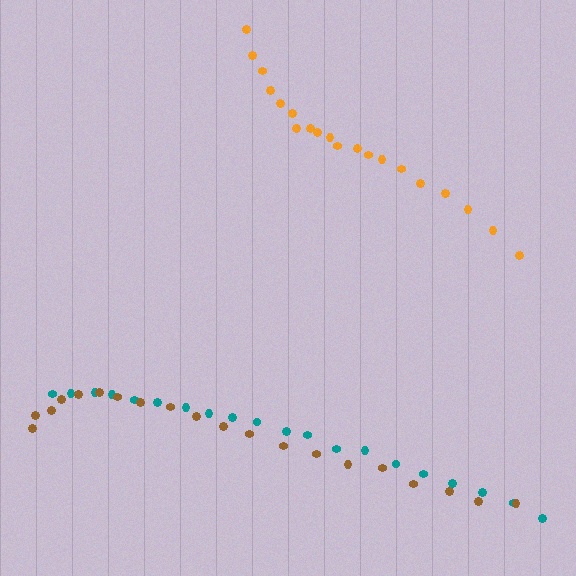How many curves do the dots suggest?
There are 3 distinct paths.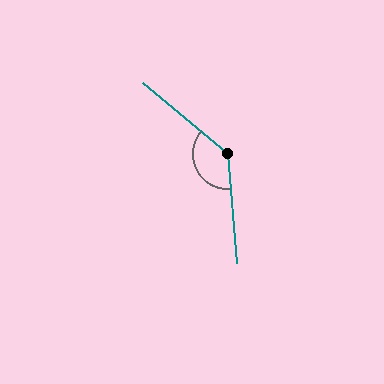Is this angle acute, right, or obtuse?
It is obtuse.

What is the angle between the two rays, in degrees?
Approximately 134 degrees.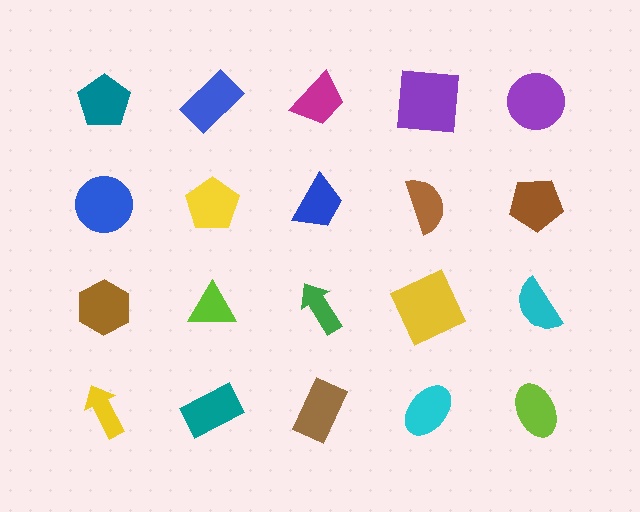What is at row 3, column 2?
A lime triangle.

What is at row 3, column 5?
A cyan semicircle.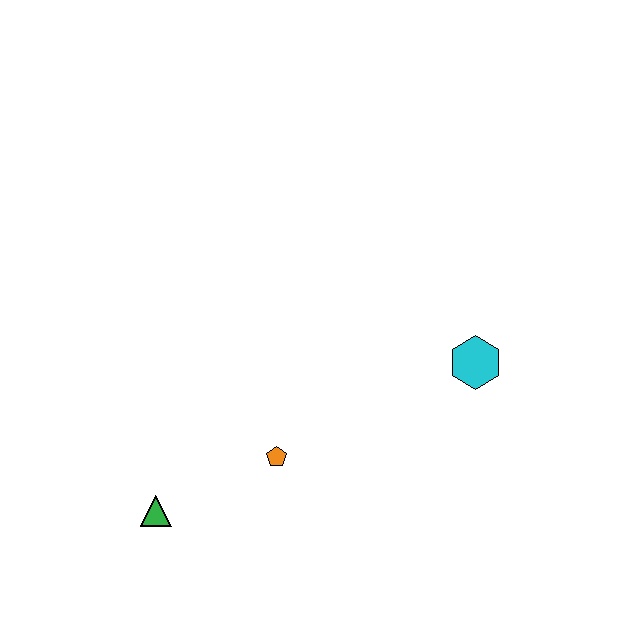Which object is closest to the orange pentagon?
The green triangle is closest to the orange pentagon.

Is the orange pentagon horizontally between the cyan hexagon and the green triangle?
Yes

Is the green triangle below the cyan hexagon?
Yes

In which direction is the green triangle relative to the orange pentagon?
The green triangle is to the left of the orange pentagon.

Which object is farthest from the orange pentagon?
The cyan hexagon is farthest from the orange pentagon.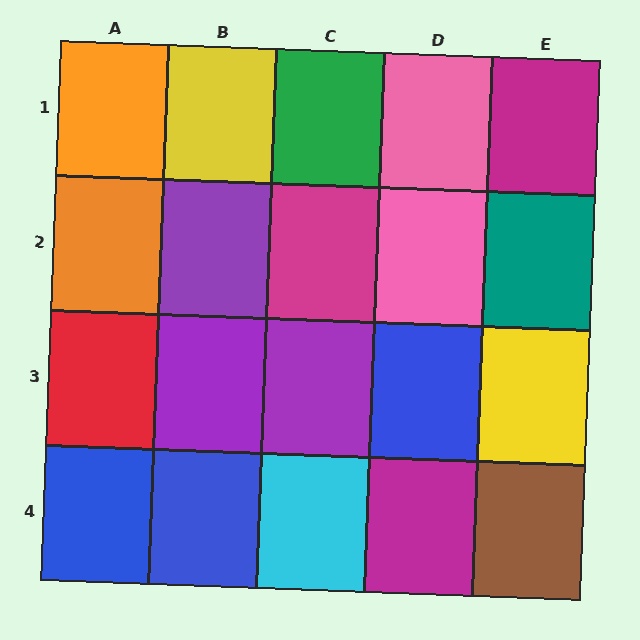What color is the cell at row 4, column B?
Blue.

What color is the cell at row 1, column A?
Orange.